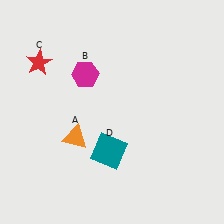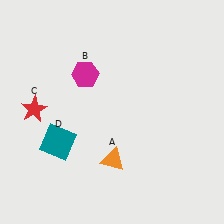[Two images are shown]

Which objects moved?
The objects that moved are: the orange triangle (A), the red star (C), the teal square (D).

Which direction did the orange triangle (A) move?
The orange triangle (A) moved right.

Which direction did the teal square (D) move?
The teal square (D) moved left.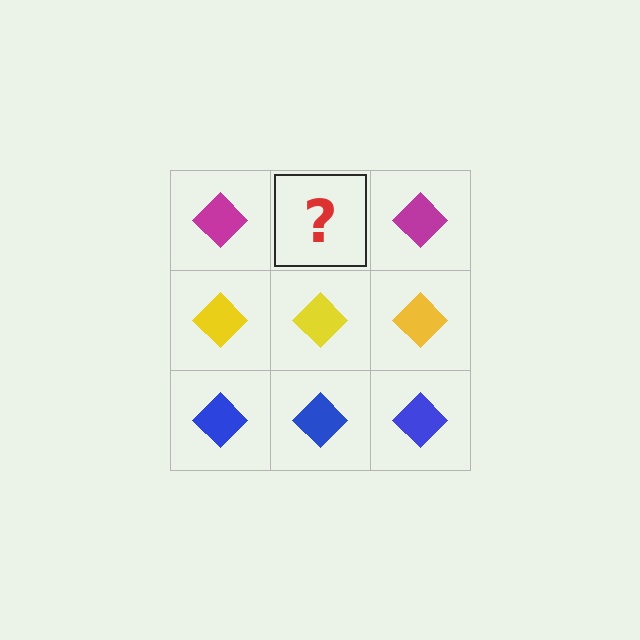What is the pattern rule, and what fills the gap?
The rule is that each row has a consistent color. The gap should be filled with a magenta diamond.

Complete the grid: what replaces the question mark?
The question mark should be replaced with a magenta diamond.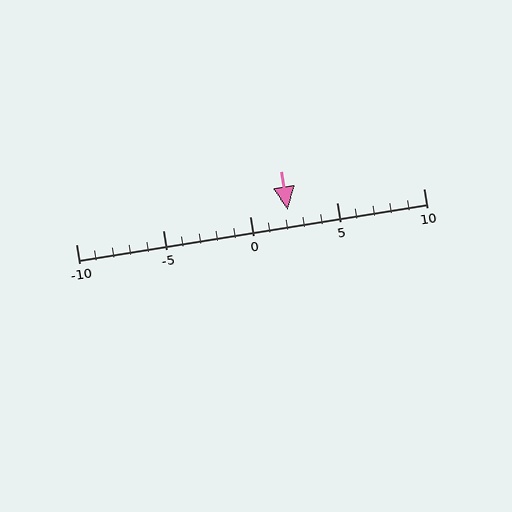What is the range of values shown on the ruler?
The ruler shows values from -10 to 10.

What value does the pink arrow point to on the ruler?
The pink arrow points to approximately 2.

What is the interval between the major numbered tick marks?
The major tick marks are spaced 5 units apart.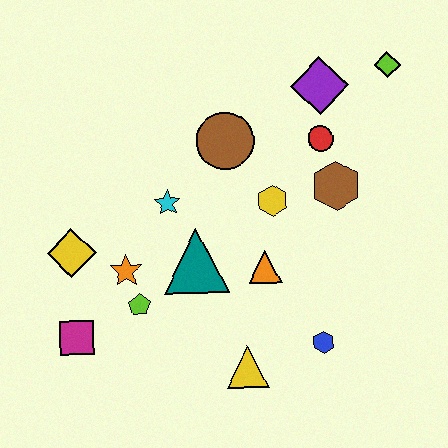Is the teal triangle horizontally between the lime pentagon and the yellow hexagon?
Yes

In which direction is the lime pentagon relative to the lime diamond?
The lime pentagon is to the left of the lime diamond.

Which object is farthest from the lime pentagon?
The lime diamond is farthest from the lime pentagon.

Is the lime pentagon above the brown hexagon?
No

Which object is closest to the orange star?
The lime pentagon is closest to the orange star.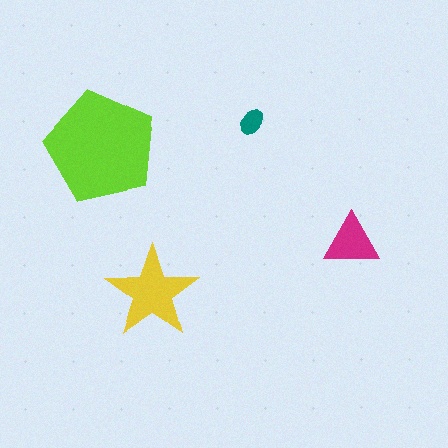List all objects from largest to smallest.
The lime pentagon, the yellow star, the magenta triangle, the teal ellipse.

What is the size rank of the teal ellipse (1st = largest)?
4th.